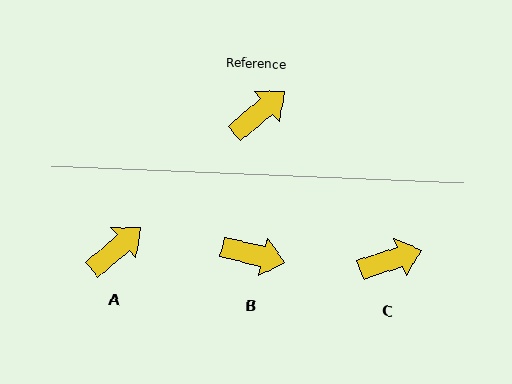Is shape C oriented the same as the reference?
No, it is off by about 22 degrees.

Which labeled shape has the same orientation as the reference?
A.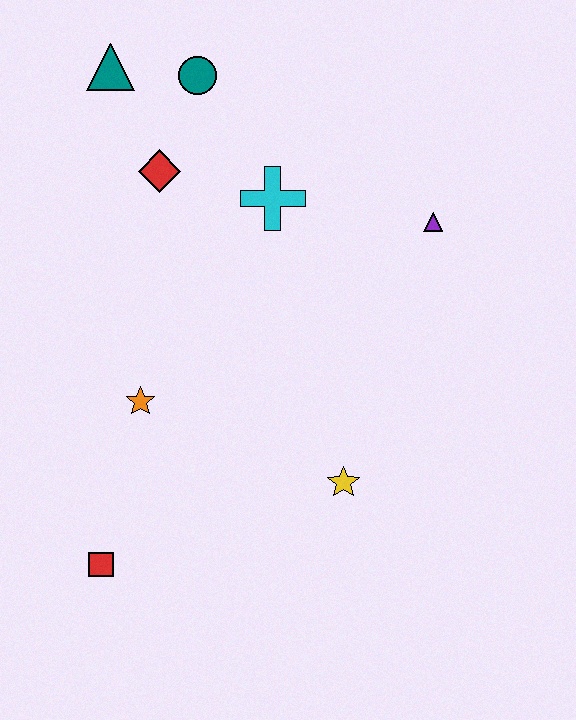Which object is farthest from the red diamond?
The red square is farthest from the red diamond.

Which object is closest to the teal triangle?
The teal circle is closest to the teal triangle.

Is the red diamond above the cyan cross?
Yes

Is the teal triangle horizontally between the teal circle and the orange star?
No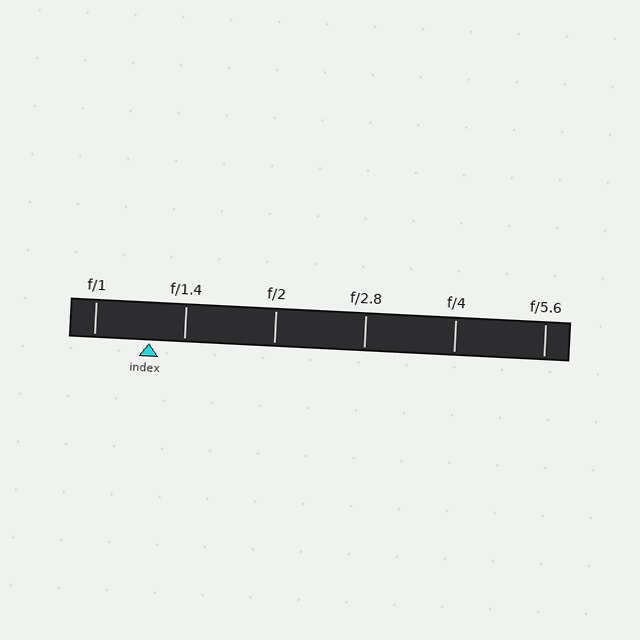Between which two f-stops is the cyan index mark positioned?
The index mark is between f/1 and f/1.4.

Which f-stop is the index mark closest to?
The index mark is closest to f/1.4.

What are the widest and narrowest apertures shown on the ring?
The widest aperture shown is f/1 and the narrowest is f/5.6.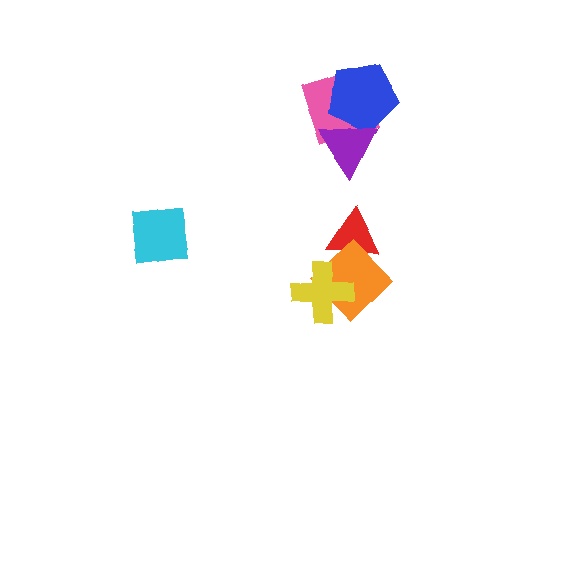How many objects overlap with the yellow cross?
1 object overlaps with the yellow cross.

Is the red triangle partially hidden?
Yes, it is partially covered by another shape.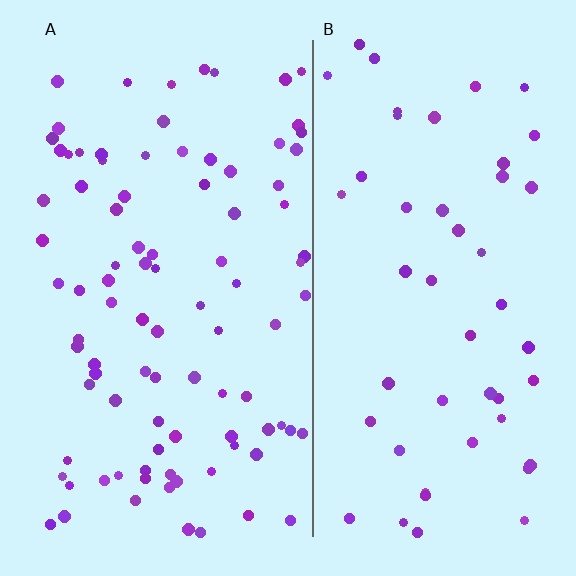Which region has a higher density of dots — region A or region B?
A (the left).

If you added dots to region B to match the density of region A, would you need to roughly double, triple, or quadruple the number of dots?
Approximately double.